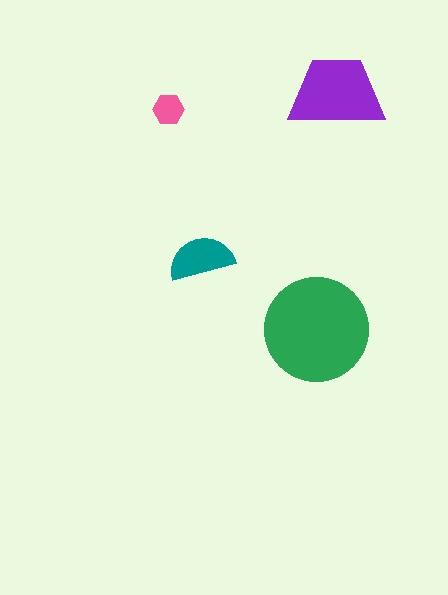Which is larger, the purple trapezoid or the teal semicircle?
The purple trapezoid.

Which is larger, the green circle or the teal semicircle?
The green circle.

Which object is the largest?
The green circle.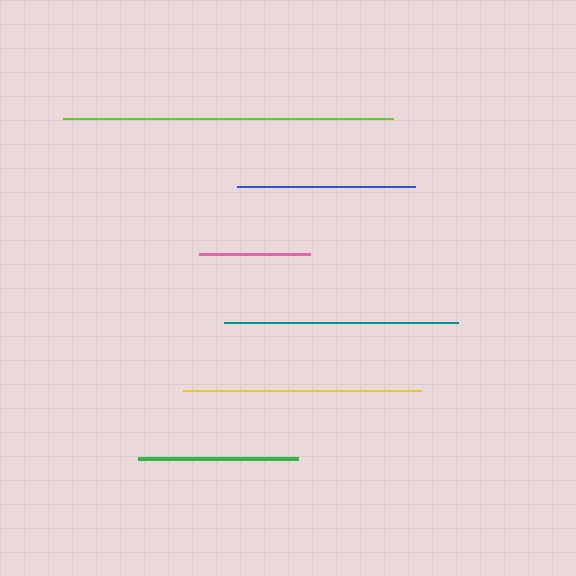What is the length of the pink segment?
The pink segment is approximately 111 pixels long.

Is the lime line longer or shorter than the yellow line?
The lime line is longer than the yellow line.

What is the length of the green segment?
The green segment is approximately 160 pixels long.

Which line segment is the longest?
The lime line is the longest at approximately 330 pixels.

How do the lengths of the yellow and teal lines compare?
The yellow and teal lines are approximately the same length.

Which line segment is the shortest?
The pink line is the shortest at approximately 111 pixels.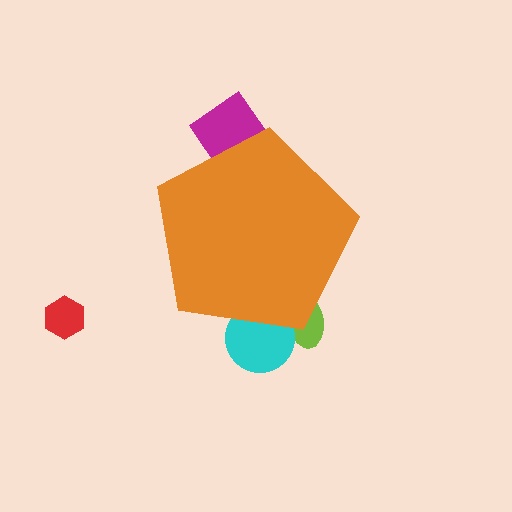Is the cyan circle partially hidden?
Yes, the cyan circle is partially hidden behind the orange pentagon.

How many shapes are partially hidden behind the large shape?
3 shapes are partially hidden.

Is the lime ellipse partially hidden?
Yes, the lime ellipse is partially hidden behind the orange pentagon.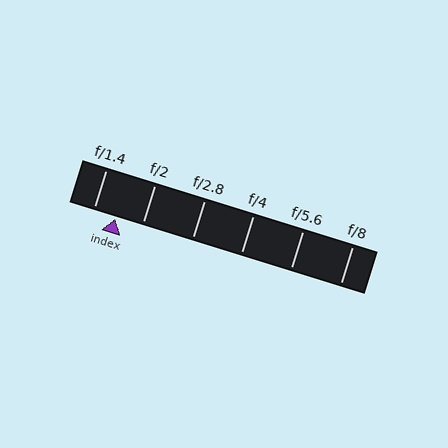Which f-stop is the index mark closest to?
The index mark is closest to f/1.4.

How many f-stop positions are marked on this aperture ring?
There are 6 f-stop positions marked.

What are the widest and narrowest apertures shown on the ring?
The widest aperture shown is f/1.4 and the narrowest is f/8.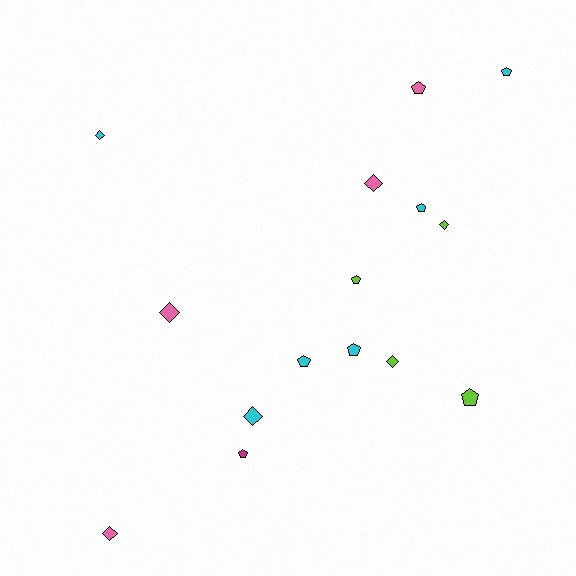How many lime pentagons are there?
There are 2 lime pentagons.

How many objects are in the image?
There are 15 objects.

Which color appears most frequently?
Cyan, with 6 objects.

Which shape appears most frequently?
Pentagon, with 8 objects.